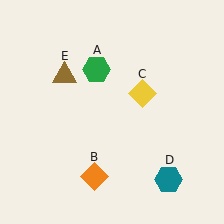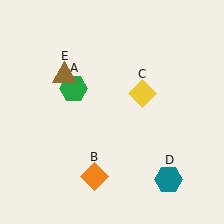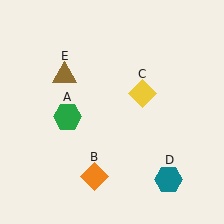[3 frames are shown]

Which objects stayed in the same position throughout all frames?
Orange diamond (object B) and yellow diamond (object C) and teal hexagon (object D) and brown triangle (object E) remained stationary.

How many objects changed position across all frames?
1 object changed position: green hexagon (object A).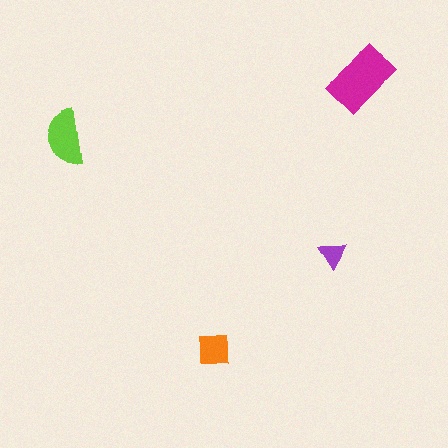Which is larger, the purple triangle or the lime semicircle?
The lime semicircle.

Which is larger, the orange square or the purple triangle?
The orange square.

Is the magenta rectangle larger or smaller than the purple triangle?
Larger.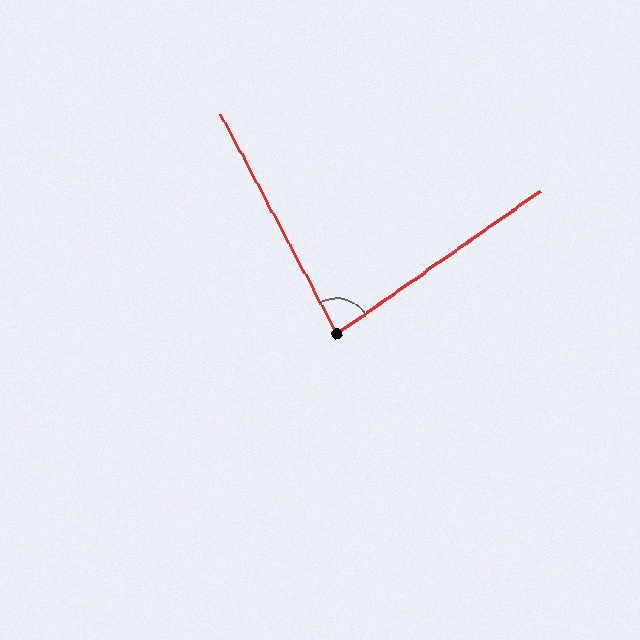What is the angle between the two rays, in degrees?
Approximately 83 degrees.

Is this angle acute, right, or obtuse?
It is acute.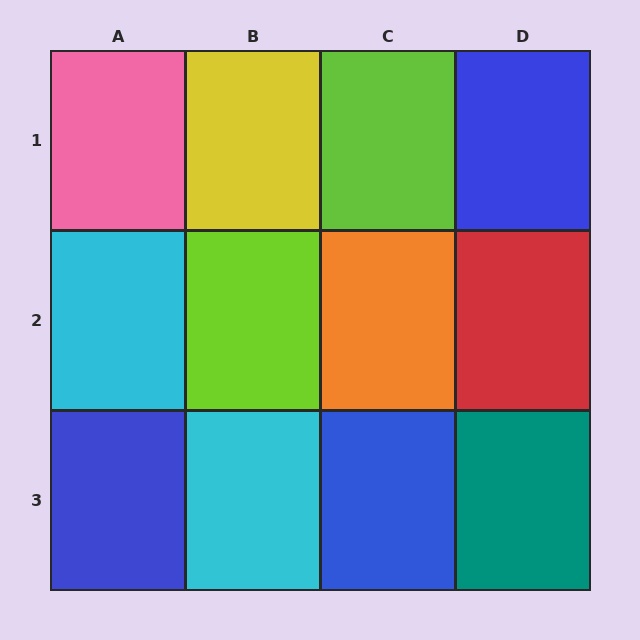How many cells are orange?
1 cell is orange.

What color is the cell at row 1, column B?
Yellow.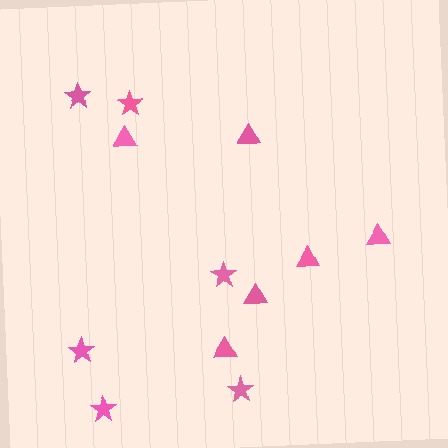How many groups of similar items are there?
There are 2 groups: one group of stars (6) and one group of triangles (6).